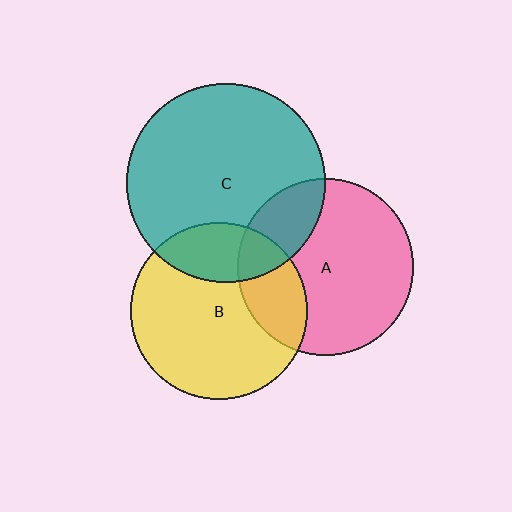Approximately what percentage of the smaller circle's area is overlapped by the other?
Approximately 25%.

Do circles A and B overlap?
Yes.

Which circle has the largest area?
Circle C (teal).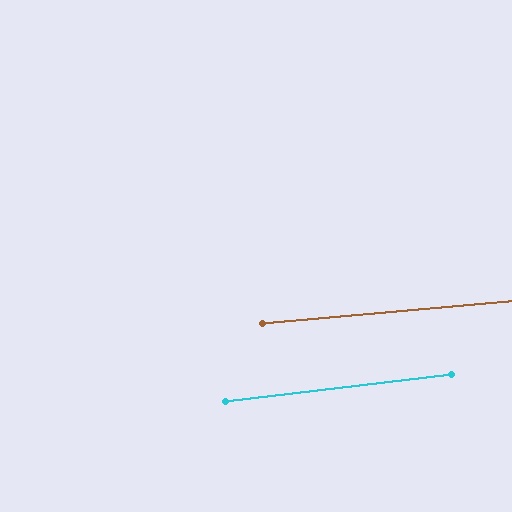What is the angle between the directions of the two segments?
Approximately 2 degrees.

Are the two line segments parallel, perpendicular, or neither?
Parallel — their directions differ by only 1.8°.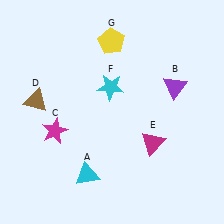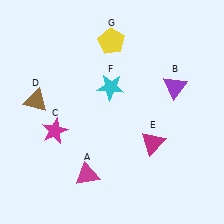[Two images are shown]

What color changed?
The triangle (A) changed from cyan in Image 1 to magenta in Image 2.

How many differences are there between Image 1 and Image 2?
There is 1 difference between the two images.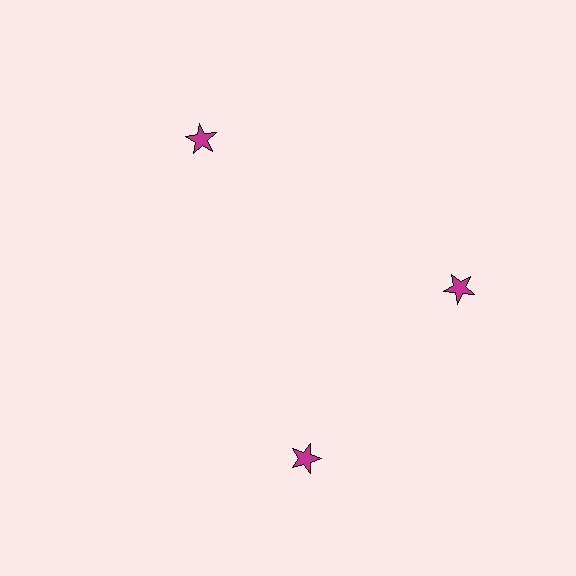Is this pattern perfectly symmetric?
No. The 3 magenta stars are arranged in a ring, but one element near the 7 o'clock position is rotated out of alignment along the ring, breaking the 3-fold rotational symmetry.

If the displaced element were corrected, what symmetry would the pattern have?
It would have 3-fold rotational symmetry — the pattern would map onto itself every 120 degrees.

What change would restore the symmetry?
The symmetry would be restored by rotating it back into even spacing with its neighbors so that all 3 stars sit at equal angles and equal distance from the center.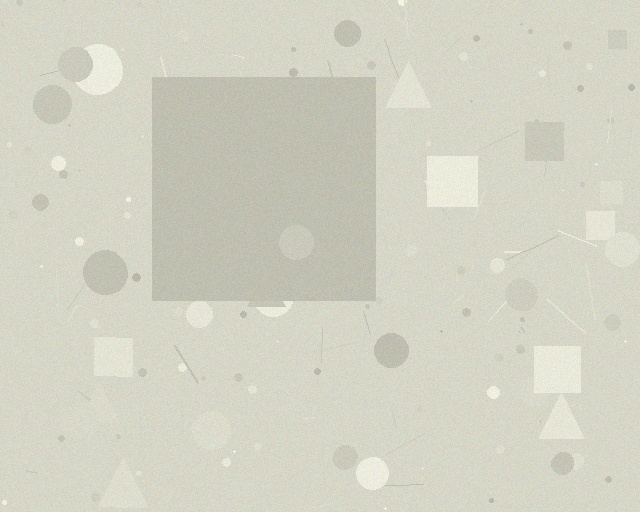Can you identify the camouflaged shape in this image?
The camouflaged shape is a square.